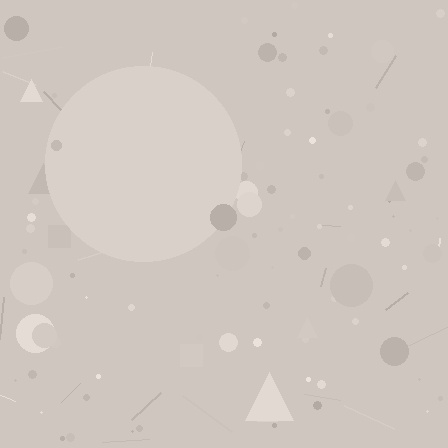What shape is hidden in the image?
A circle is hidden in the image.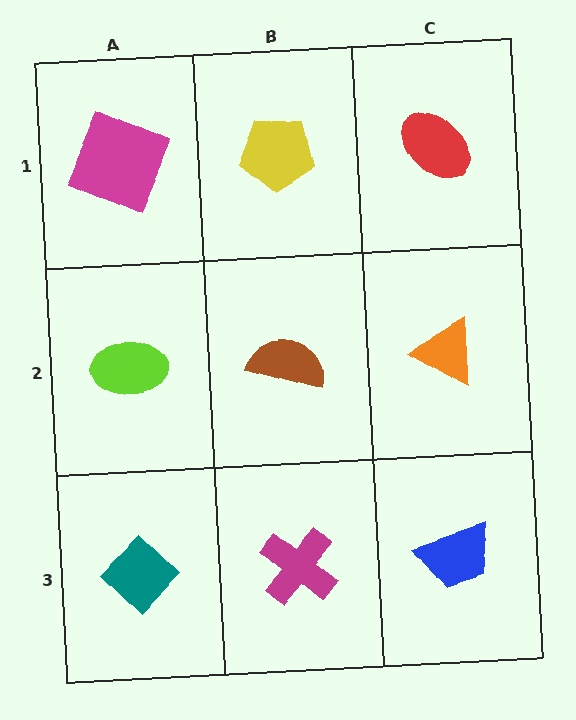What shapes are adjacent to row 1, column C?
An orange triangle (row 2, column C), a yellow pentagon (row 1, column B).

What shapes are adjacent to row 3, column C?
An orange triangle (row 2, column C), a magenta cross (row 3, column B).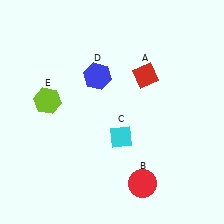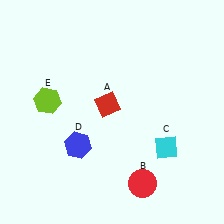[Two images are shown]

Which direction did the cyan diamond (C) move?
The cyan diamond (C) moved right.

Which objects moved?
The objects that moved are: the red diamond (A), the cyan diamond (C), the blue hexagon (D).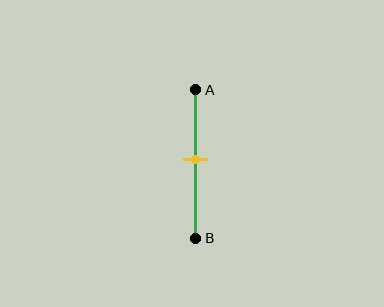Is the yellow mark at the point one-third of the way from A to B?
No, the mark is at about 45% from A, not at the 33% one-third point.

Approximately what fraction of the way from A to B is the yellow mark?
The yellow mark is approximately 45% of the way from A to B.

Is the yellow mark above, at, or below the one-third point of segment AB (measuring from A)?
The yellow mark is below the one-third point of segment AB.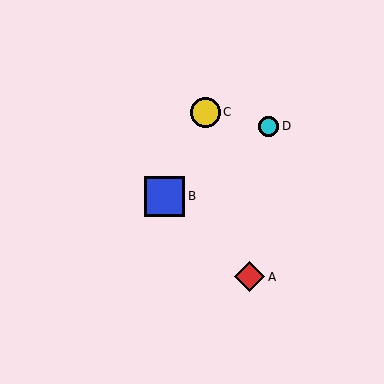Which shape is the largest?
The blue square (labeled B) is the largest.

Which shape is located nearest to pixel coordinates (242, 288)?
The red diamond (labeled A) at (250, 277) is nearest to that location.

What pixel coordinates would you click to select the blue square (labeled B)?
Click at (165, 196) to select the blue square B.